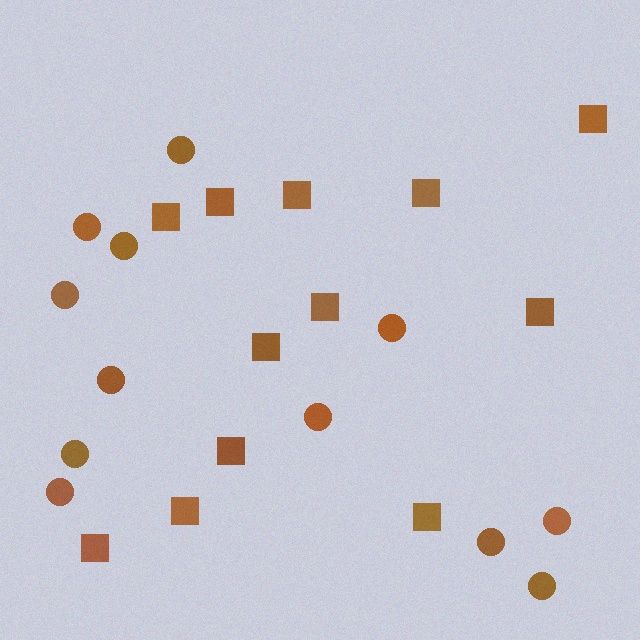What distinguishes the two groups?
There are 2 groups: one group of squares (12) and one group of circles (12).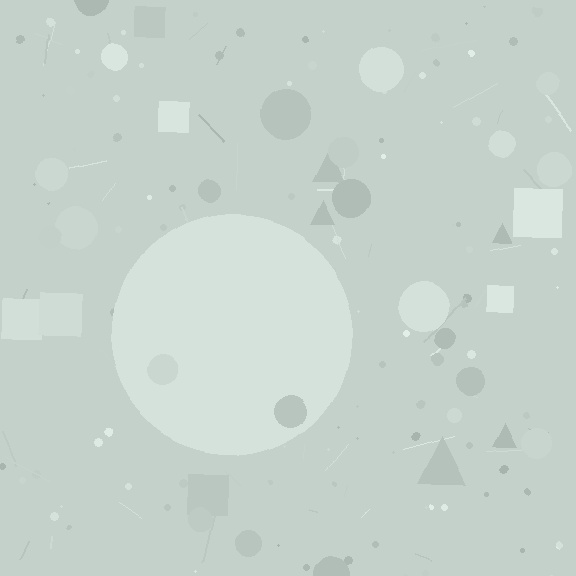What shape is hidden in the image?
A circle is hidden in the image.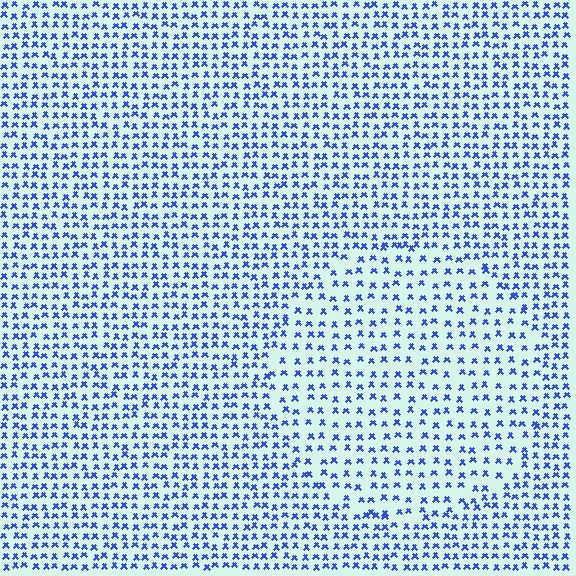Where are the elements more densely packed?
The elements are more densely packed outside the circle boundary.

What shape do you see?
I see a circle.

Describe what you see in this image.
The image contains small blue elements arranged at two different densities. A circle-shaped region is visible where the elements are less densely packed than the surrounding area.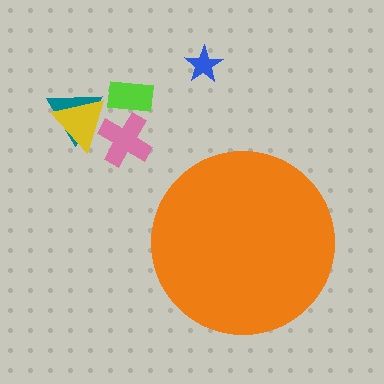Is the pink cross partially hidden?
No, the pink cross is fully visible.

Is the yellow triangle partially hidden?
No, the yellow triangle is fully visible.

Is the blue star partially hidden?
No, the blue star is fully visible.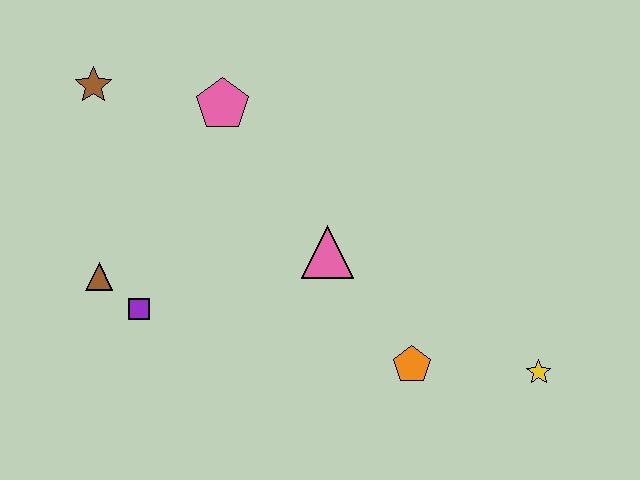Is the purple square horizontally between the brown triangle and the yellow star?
Yes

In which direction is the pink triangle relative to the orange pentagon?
The pink triangle is above the orange pentagon.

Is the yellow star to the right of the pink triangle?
Yes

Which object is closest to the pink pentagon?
The brown star is closest to the pink pentagon.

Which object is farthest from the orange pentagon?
The brown star is farthest from the orange pentagon.